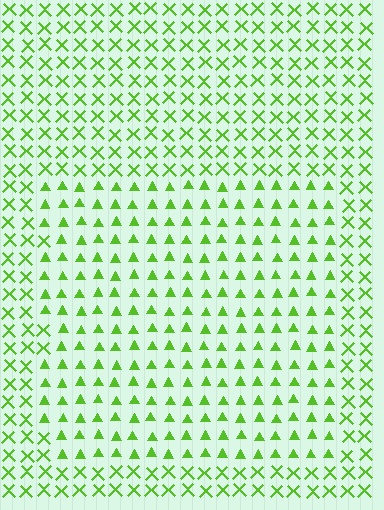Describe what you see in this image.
The image is filled with small lime elements arranged in a uniform grid. A rectangle-shaped region contains triangles, while the surrounding area contains X marks. The boundary is defined purely by the change in element shape.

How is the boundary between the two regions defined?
The boundary is defined by a change in element shape: triangles inside vs. X marks outside. All elements share the same color and spacing.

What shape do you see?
I see a rectangle.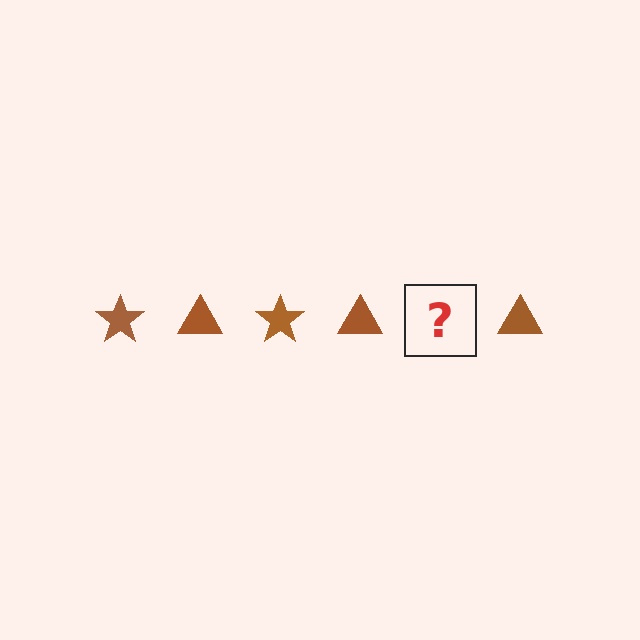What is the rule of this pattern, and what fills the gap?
The rule is that the pattern cycles through star, triangle shapes in brown. The gap should be filled with a brown star.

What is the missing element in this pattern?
The missing element is a brown star.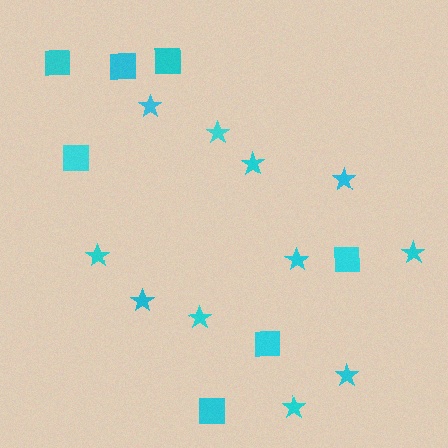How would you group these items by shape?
There are 2 groups: one group of squares (7) and one group of stars (11).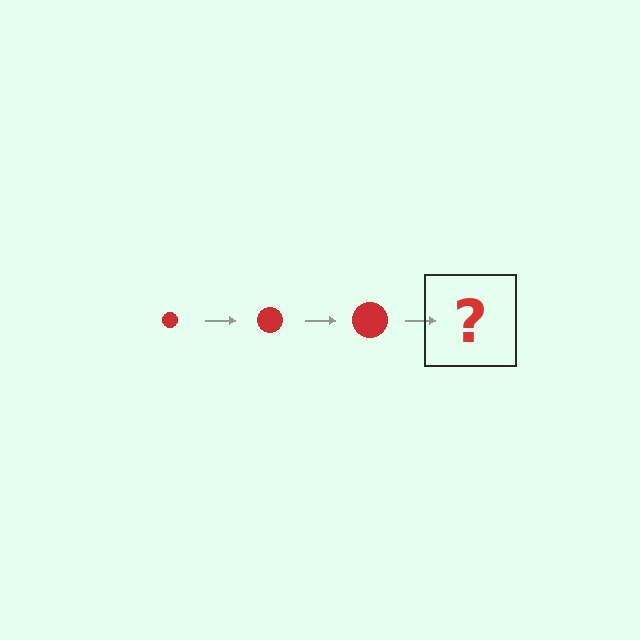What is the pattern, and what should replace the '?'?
The pattern is that the circle gets progressively larger each step. The '?' should be a red circle, larger than the previous one.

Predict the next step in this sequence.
The next step is a red circle, larger than the previous one.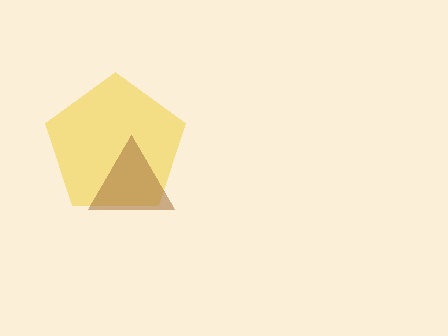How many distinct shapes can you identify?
There are 2 distinct shapes: a yellow pentagon, a brown triangle.